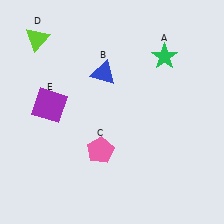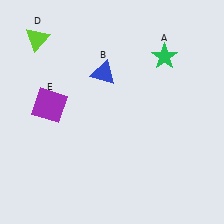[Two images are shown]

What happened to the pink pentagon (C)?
The pink pentagon (C) was removed in Image 2. It was in the bottom-left area of Image 1.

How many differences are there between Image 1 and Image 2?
There is 1 difference between the two images.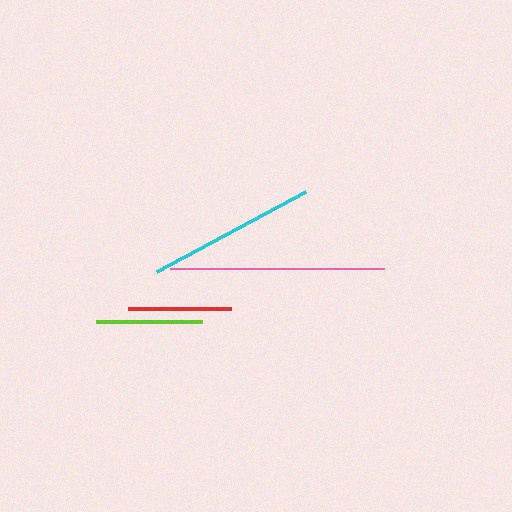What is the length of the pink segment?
The pink segment is approximately 214 pixels long.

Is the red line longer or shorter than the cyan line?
The cyan line is longer than the red line.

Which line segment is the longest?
The pink line is the longest at approximately 214 pixels.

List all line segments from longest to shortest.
From longest to shortest: pink, cyan, lime, red.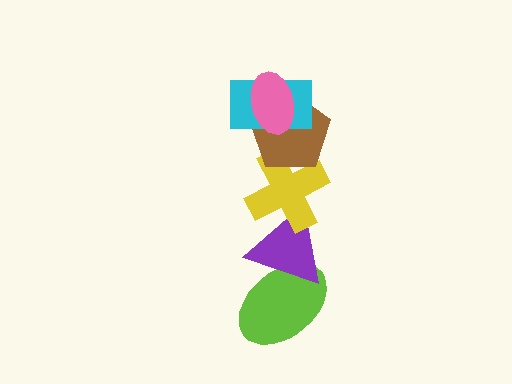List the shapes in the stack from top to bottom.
From top to bottom: the pink ellipse, the cyan rectangle, the brown pentagon, the yellow cross, the purple triangle, the lime ellipse.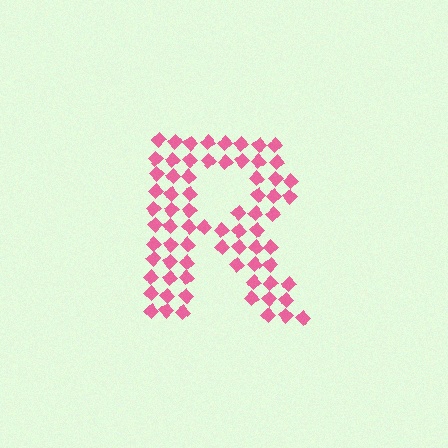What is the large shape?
The large shape is the letter R.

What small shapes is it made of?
It is made of small diamonds.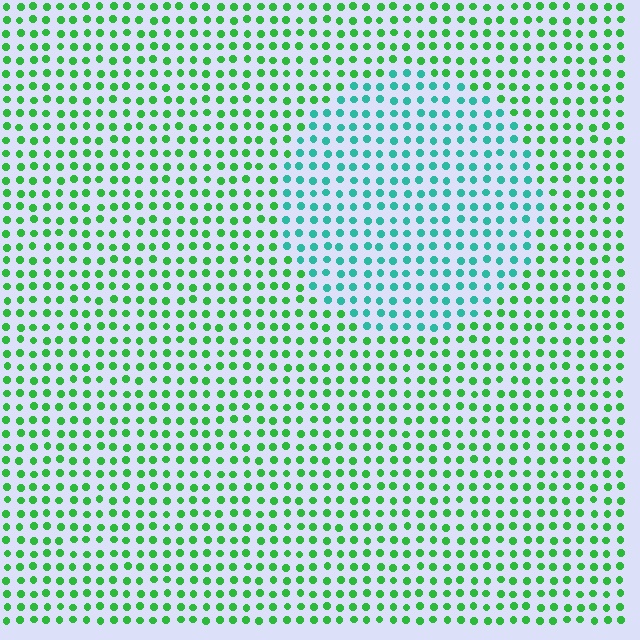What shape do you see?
I see a circle.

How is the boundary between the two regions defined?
The boundary is defined purely by a slight shift in hue (about 44 degrees). Spacing, size, and orientation are identical on both sides.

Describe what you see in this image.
The image is filled with small green elements in a uniform arrangement. A circle-shaped region is visible where the elements are tinted to a slightly different hue, forming a subtle color boundary.